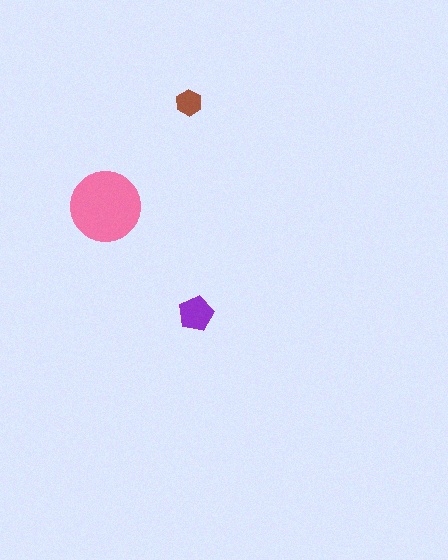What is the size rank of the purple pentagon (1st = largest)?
2nd.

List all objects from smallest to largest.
The brown hexagon, the purple pentagon, the pink circle.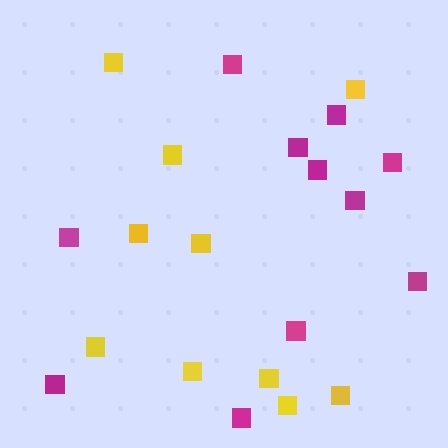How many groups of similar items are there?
There are 2 groups: one group of yellow squares (10) and one group of magenta squares (11).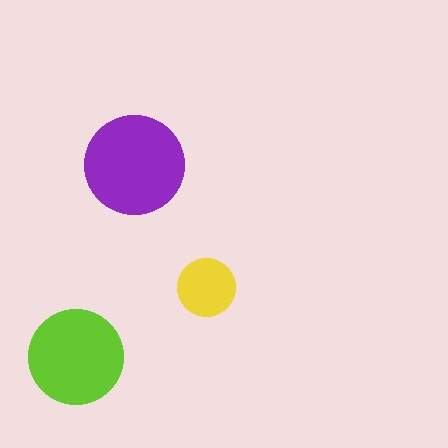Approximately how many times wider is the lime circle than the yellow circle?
About 1.5 times wider.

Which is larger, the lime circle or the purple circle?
The purple one.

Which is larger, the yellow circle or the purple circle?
The purple one.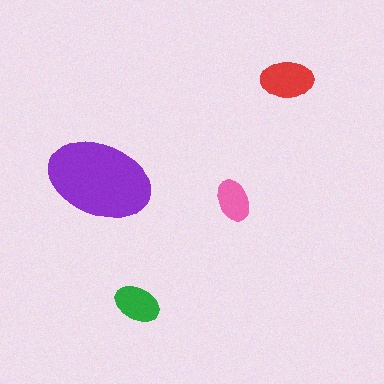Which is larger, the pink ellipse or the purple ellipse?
The purple one.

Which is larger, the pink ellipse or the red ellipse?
The red one.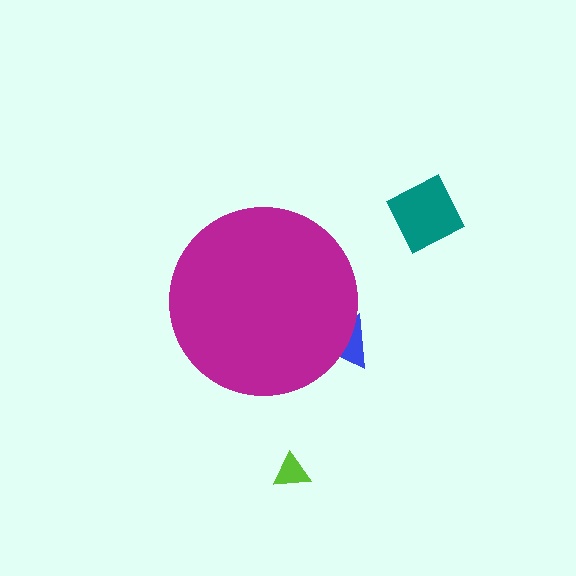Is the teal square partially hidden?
No, the teal square is fully visible.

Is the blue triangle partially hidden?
Yes, the blue triangle is partially hidden behind the magenta circle.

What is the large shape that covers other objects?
A magenta circle.